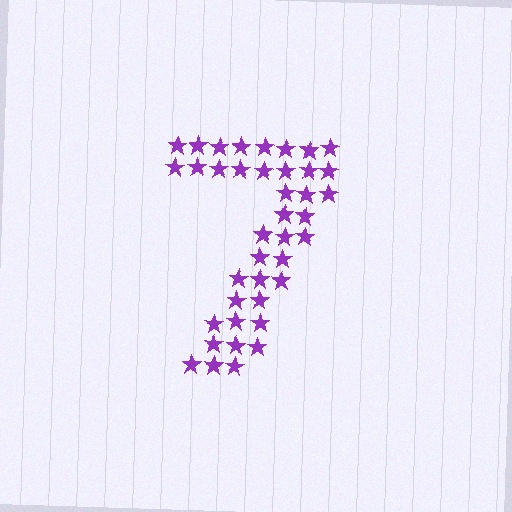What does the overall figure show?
The overall figure shows the digit 7.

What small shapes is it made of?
It is made of small stars.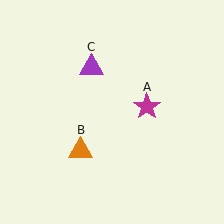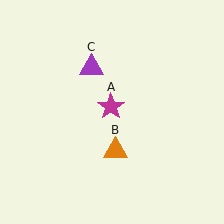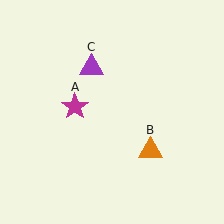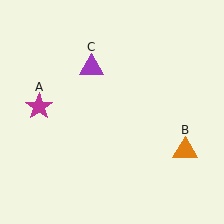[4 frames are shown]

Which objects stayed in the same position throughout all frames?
Purple triangle (object C) remained stationary.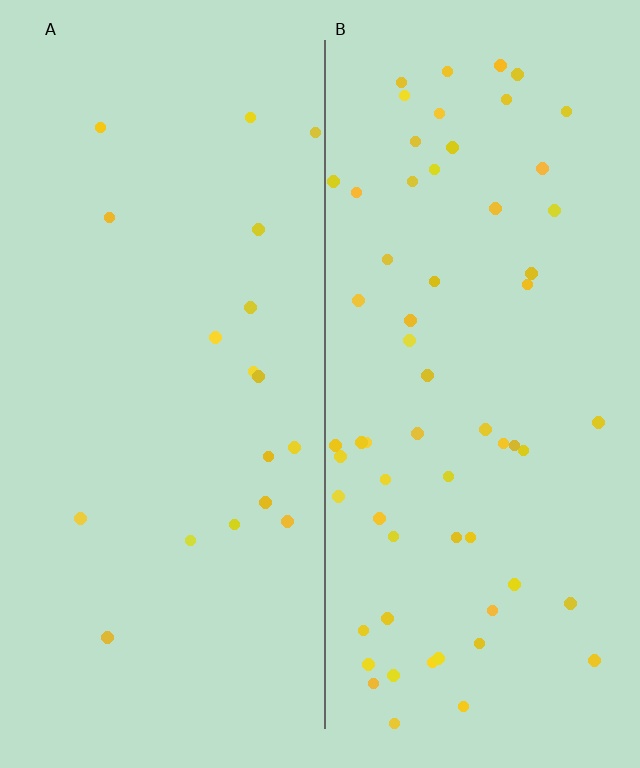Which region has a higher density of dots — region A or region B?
B (the right).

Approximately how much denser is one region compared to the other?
Approximately 3.4× — region B over region A.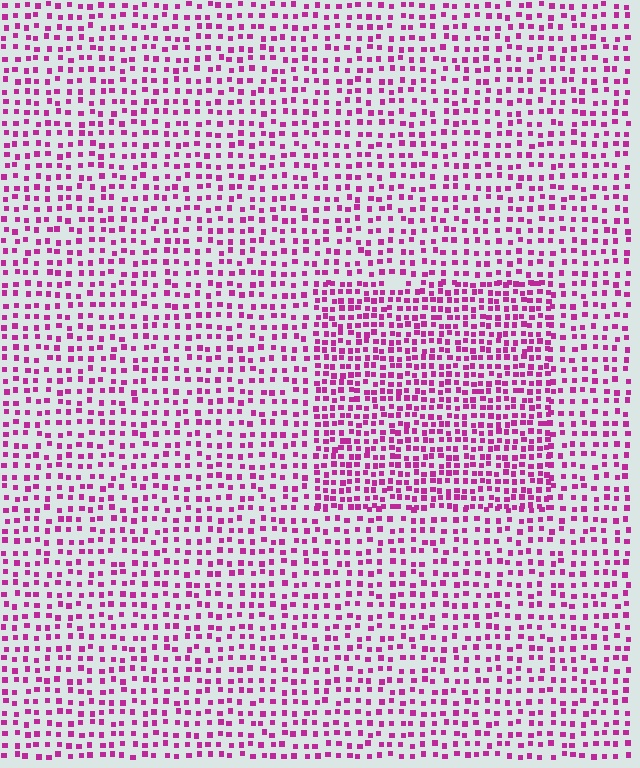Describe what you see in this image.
The image contains small magenta elements arranged at two different densities. A rectangle-shaped region is visible where the elements are more densely packed than the surrounding area.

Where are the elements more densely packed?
The elements are more densely packed inside the rectangle boundary.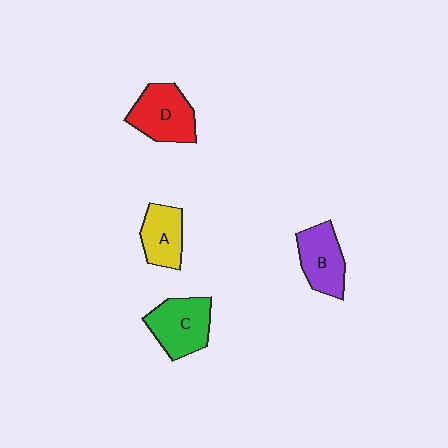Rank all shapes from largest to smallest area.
From largest to smallest: D (red), C (green), B (purple), A (yellow).